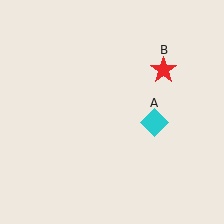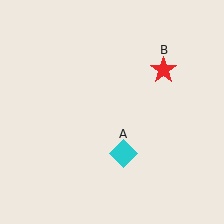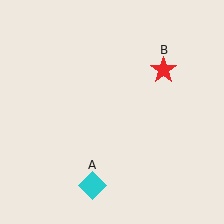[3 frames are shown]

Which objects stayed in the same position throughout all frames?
Red star (object B) remained stationary.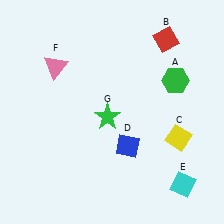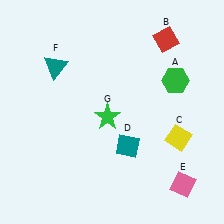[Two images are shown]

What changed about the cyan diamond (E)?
In Image 1, E is cyan. In Image 2, it changed to pink.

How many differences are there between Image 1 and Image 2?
There are 3 differences between the two images.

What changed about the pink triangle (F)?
In Image 1, F is pink. In Image 2, it changed to teal.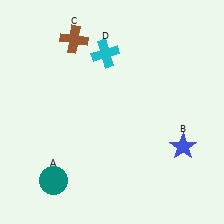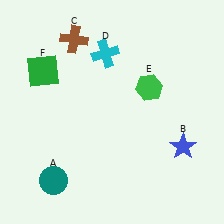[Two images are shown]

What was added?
A green hexagon (E), a green square (F) were added in Image 2.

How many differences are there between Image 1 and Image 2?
There are 2 differences between the two images.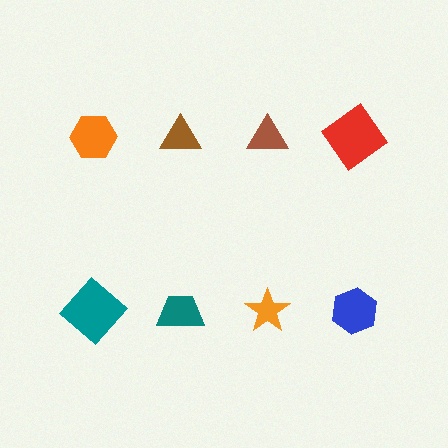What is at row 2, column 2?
A teal trapezoid.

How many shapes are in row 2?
4 shapes.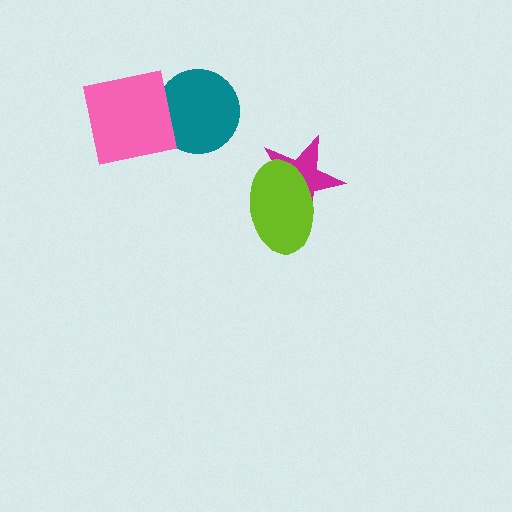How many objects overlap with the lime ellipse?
1 object overlaps with the lime ellipse.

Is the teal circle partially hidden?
Yes, it is partially covered by another shape.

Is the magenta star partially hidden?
Yes, it is partially covered by another shape.